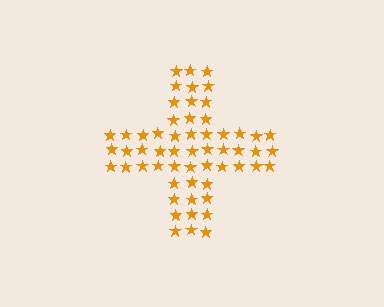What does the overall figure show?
The overall figure shows a cross.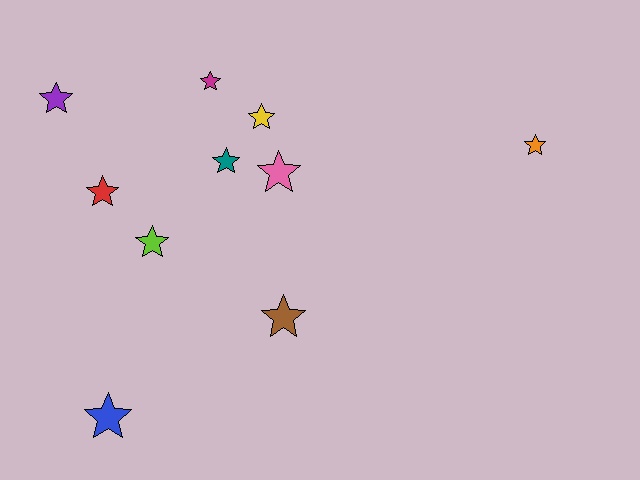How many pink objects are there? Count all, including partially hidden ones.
There is 1 pink object.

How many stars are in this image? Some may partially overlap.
There are 10 stars.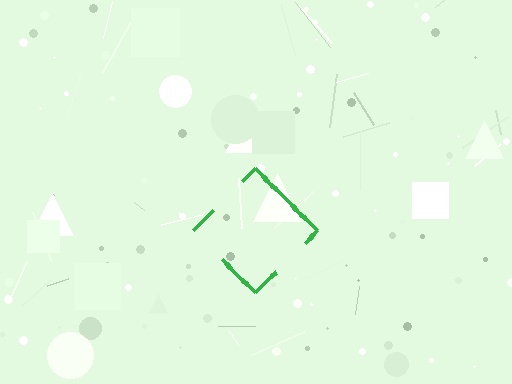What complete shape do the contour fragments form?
The contour fragments form a diamond.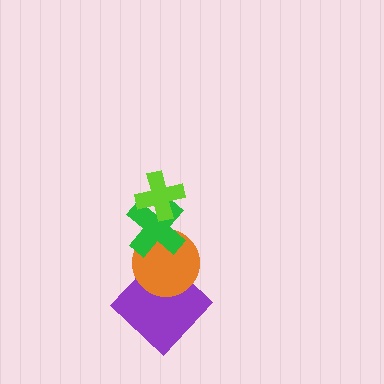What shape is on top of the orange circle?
The green cross is on top of the orange circle.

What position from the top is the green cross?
The green cross is 2nd from the top.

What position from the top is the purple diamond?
The purple diamond is 4th from the top.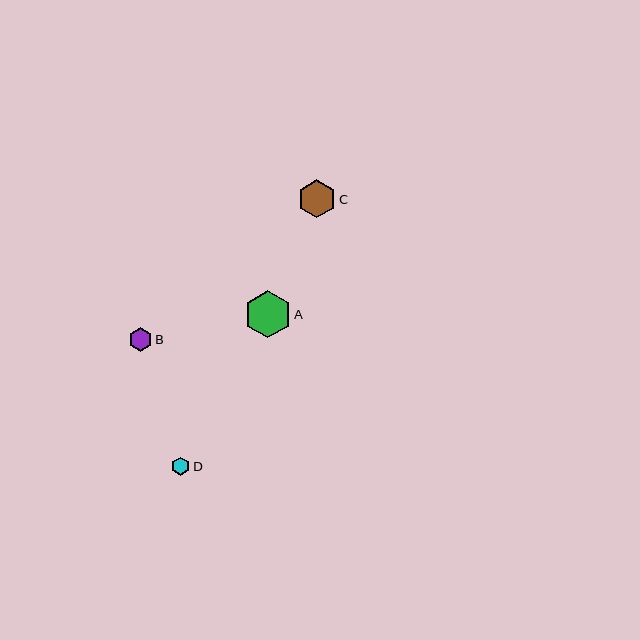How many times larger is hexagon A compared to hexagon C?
Hexagon A is approximately 1.2 times the size of hexagon C.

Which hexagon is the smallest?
Hexagon D is the smallest with a size of approximately 18 pixels.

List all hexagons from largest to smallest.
From largest to smallest: A, C, B, D.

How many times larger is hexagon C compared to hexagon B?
Hexagon C is approximately 1.6 times the size of hexagon B.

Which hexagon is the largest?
Hexagon A is the largest with a size of approximately 47 pixels.